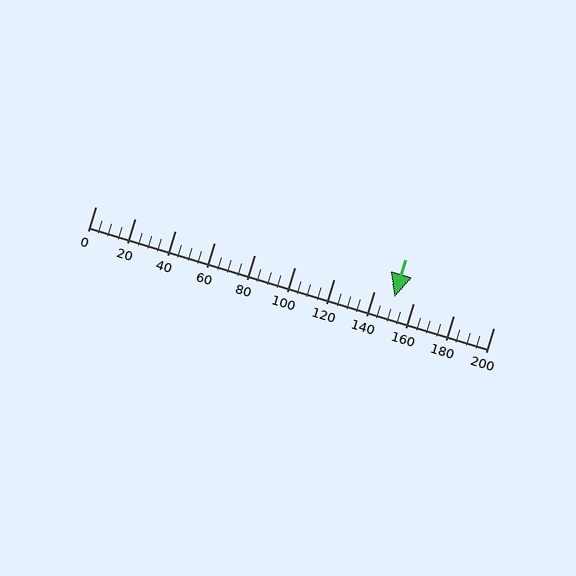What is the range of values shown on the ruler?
The ruler shows values from 0 to 200.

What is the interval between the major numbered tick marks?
The major tick marks are spaced 20 units apart.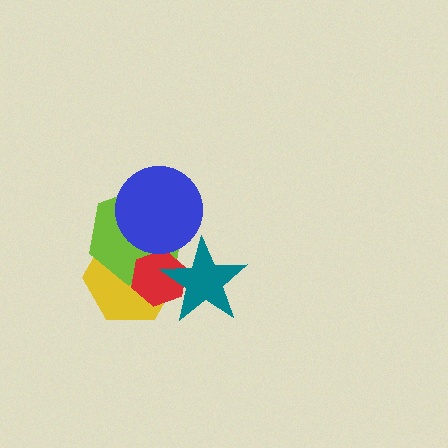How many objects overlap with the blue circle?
2 objects overlap with the blue circle.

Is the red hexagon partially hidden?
Yes, it is partially covered by another shape.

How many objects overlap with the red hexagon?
3 objects overlap with the red hexagon.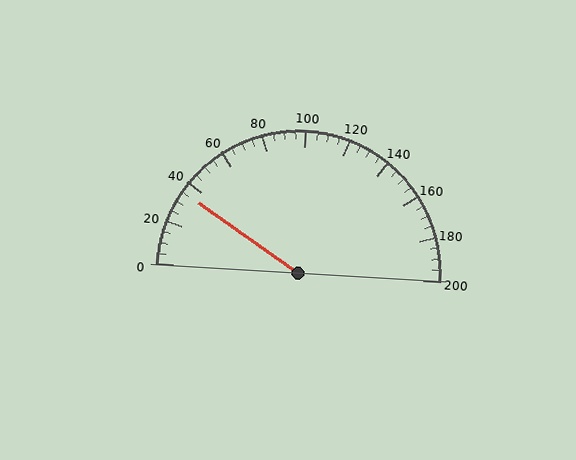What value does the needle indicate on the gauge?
The needle indicates approximately 35.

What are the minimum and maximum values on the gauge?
The gauge ranges from 0 to 200.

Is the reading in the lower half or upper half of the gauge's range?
The reading is in the lower half of the range (0 to 200).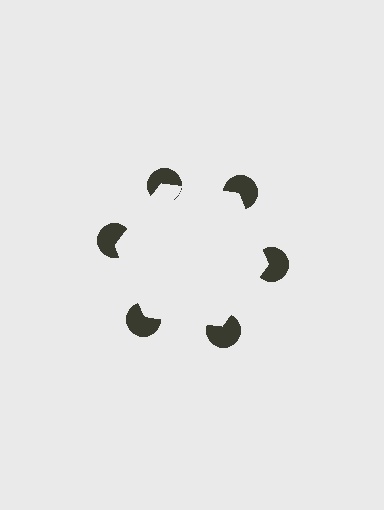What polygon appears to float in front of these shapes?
An illusory hexagon — its edges are inferred from the aligned wedge cuts in the pac-man discs, not physically drawn.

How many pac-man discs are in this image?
There are 6 — one at each vertex of the illusory hexagon.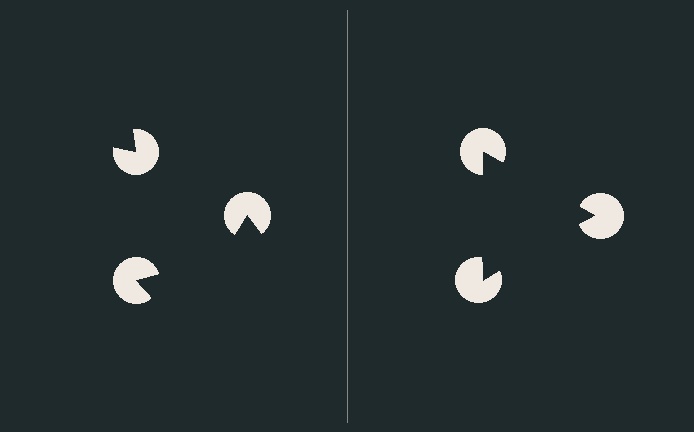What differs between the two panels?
The pac-man discs are positioned identically on both sides; only the wedge orientations differ. On the right they align to a triangle; on the left they are misaligned.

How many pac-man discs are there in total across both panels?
6 — 3 on each side.